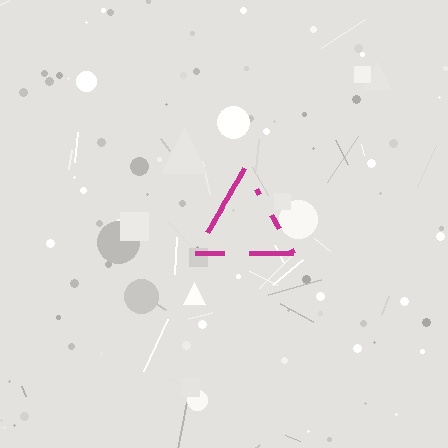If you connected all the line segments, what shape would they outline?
They would outline a triangle.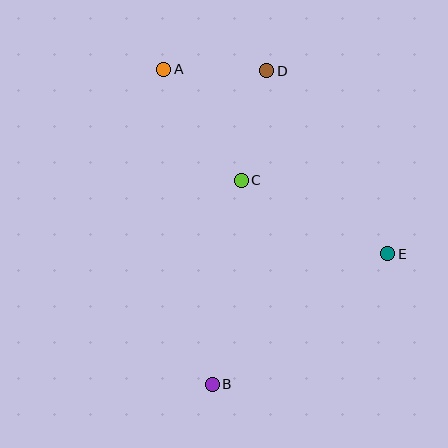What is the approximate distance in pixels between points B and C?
The distance between B and C is approximately 206 pixels.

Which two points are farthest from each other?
Points A and B are farthest from each other.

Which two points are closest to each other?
Points A and D are closest to each other.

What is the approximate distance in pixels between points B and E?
The distance between B and E is approximately 219 pixels.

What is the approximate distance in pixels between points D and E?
The distance between D and E is approximately 220 pixels.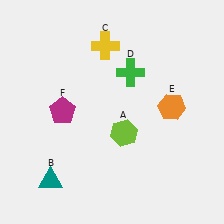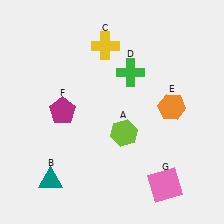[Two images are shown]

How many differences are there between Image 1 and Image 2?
There is 1 difference between the two images.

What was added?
A pink square (G) was added in Image 2.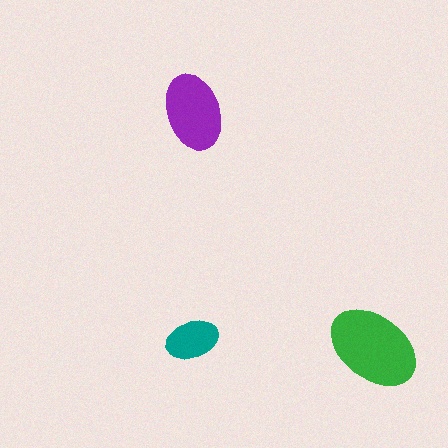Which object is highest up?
The purple ellipse is topmost.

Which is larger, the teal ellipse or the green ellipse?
The green one.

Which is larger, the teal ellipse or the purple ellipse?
The purple one.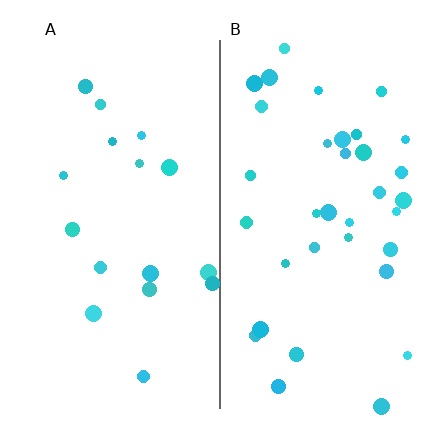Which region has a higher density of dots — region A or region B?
B (the right).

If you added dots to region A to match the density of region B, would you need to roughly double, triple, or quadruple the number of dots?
Approximately double.